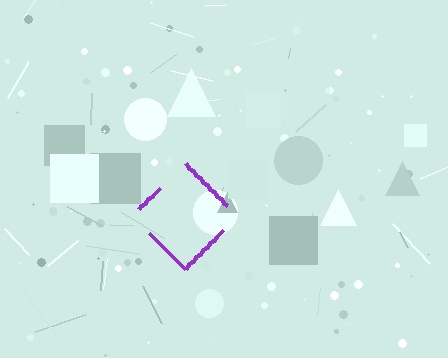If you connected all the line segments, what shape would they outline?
They would outline a diamond.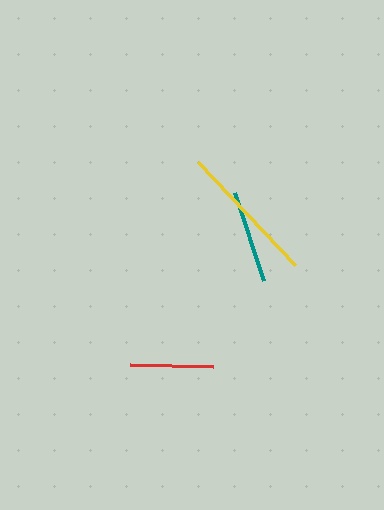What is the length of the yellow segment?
The yellow segment is approximately 142 pixels long.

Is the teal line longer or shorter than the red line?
The teal line is longer than the red line.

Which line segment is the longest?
The yellow line is the longest at approximately 142 pixels.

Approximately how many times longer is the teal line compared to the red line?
The teal line is approximately 1.1 times the length of the red line.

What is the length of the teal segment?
The teal segment is approximately 93 pixels long.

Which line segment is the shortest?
The red line is the shortest at approximately 83 pixels.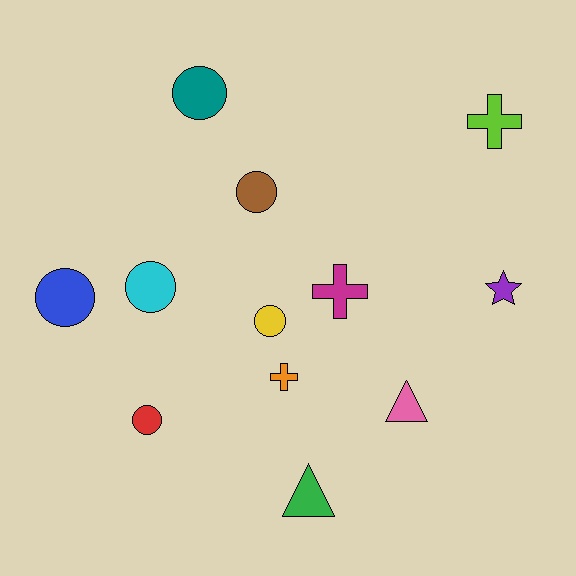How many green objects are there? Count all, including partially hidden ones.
There is 1 green object.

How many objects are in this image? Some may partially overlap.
There are 12 objects.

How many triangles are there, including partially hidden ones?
There are 2 triangles.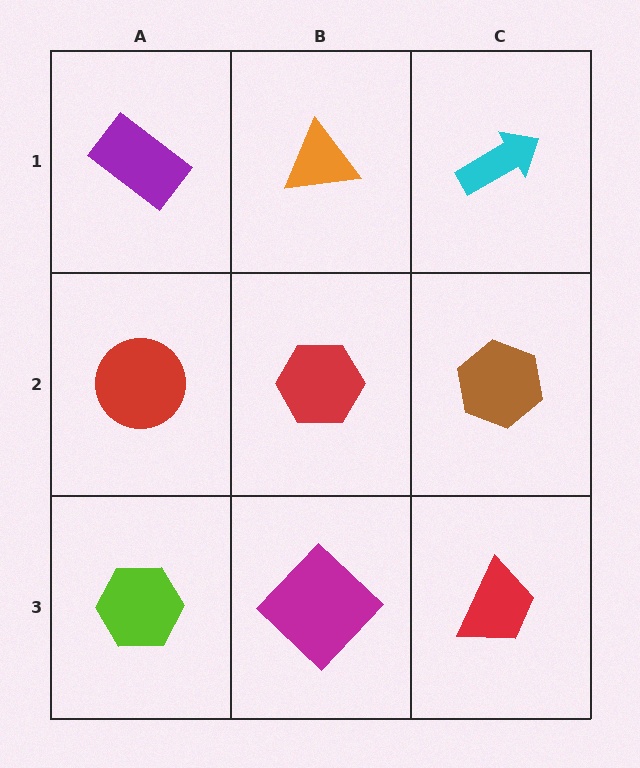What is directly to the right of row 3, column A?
A magenta diamond.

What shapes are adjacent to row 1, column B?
A red hexagon (row 2, column B), a purple rectangle (row 1, column A), a cyan arrow (row 1, column C).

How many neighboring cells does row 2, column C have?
3.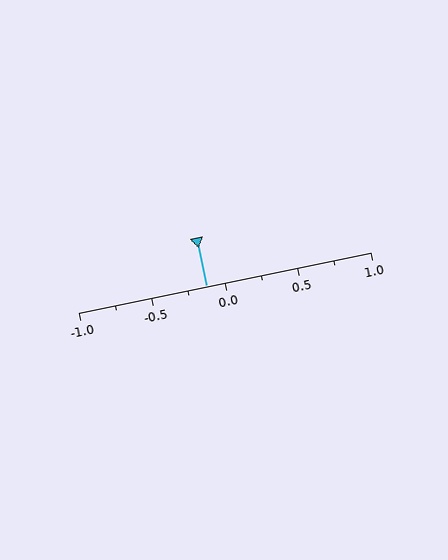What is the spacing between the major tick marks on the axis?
The major ticks are spaced 0.5 apart.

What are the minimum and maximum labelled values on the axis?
The axis runs from -1.0 to 1.0.